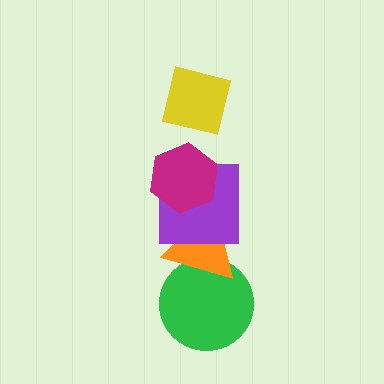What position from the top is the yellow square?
The yellow square is 1st from the top.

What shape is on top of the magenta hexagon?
The yellow square is on top of the magenta hexagon.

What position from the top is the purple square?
The purple square is 3rd from the top.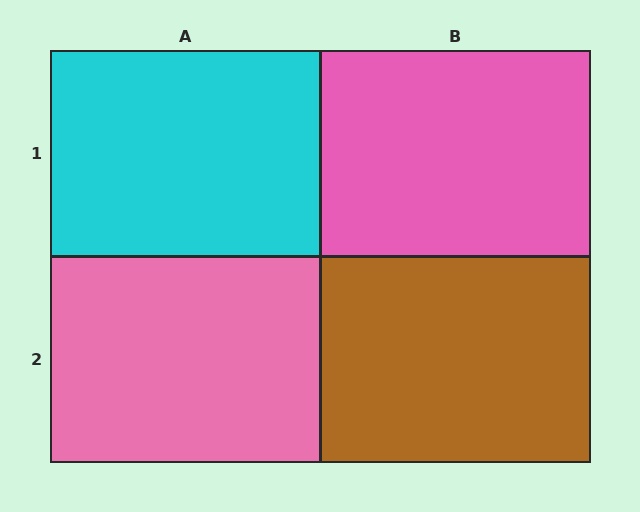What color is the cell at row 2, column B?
Brown.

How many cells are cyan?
1 cell is cyan.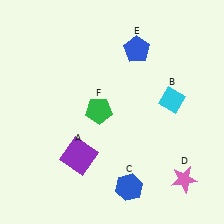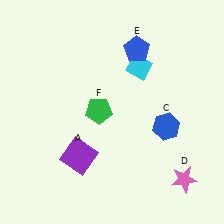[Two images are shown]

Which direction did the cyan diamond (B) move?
The cyan diamond (B) moved up.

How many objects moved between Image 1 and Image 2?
2 objects moved between the two images.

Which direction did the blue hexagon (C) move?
The blue hexagon (C) moved up.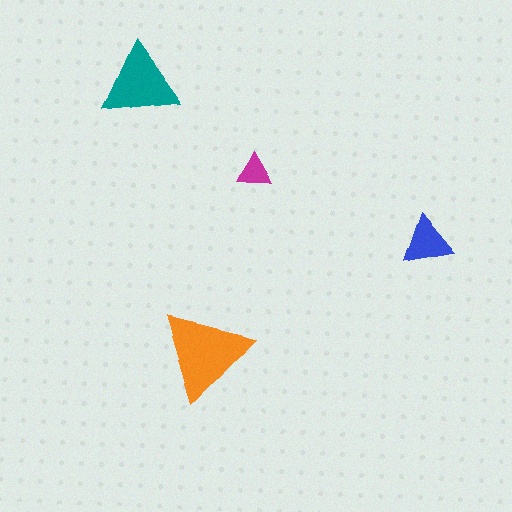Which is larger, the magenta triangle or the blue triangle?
The blue one.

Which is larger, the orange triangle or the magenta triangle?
The orange one.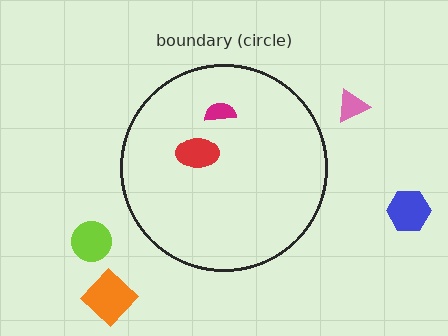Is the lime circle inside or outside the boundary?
Outside.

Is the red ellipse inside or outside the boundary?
Inside.